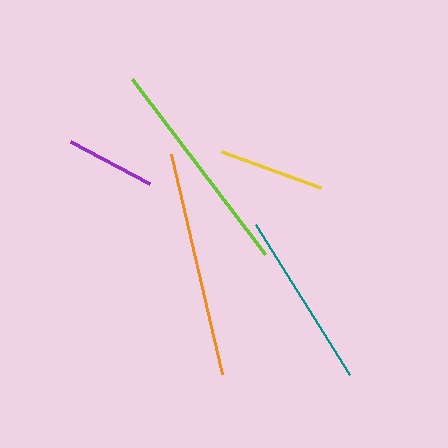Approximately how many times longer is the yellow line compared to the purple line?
The yellow line is approximately 1.2 times the length of the purple line.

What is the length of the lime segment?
The lime segment is approximately 220 pixels long.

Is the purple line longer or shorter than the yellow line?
The yellow line is longer than the purple line.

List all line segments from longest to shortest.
From longest to shortest: orange, lime, teal, yellow, purple.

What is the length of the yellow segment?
The yellow segment is approximately 106 pixels long.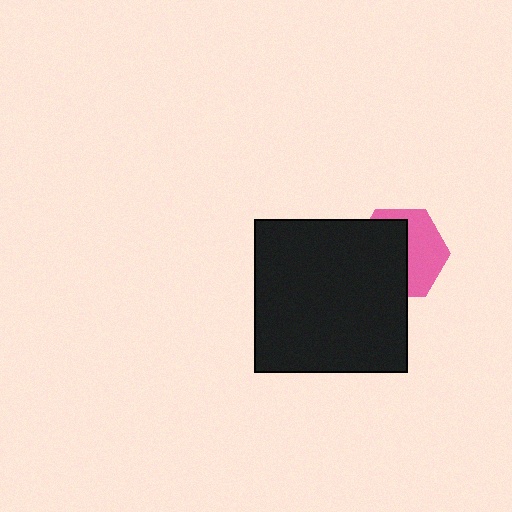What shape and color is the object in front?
The object in front is a black square.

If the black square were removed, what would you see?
You would see the complete pink hexagon.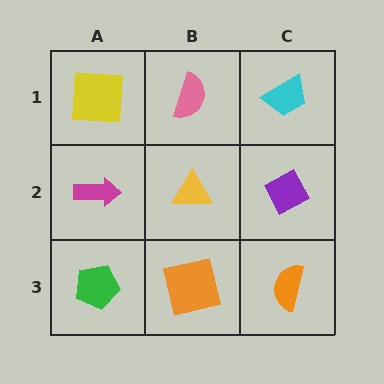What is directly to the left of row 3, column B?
A green pentagon.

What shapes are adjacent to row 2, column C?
A cyan trapezoid (row 1, column C), an orange semicircle (row 3, column C), a yellow triangle (row 2, column B).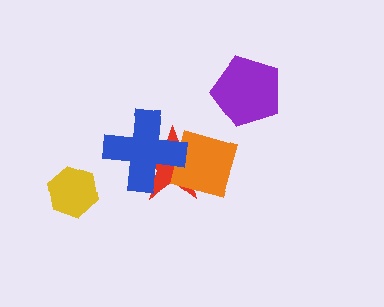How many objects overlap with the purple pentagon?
0 objects overlap with the purple pentagon.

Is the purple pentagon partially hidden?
No, no other shape covers it.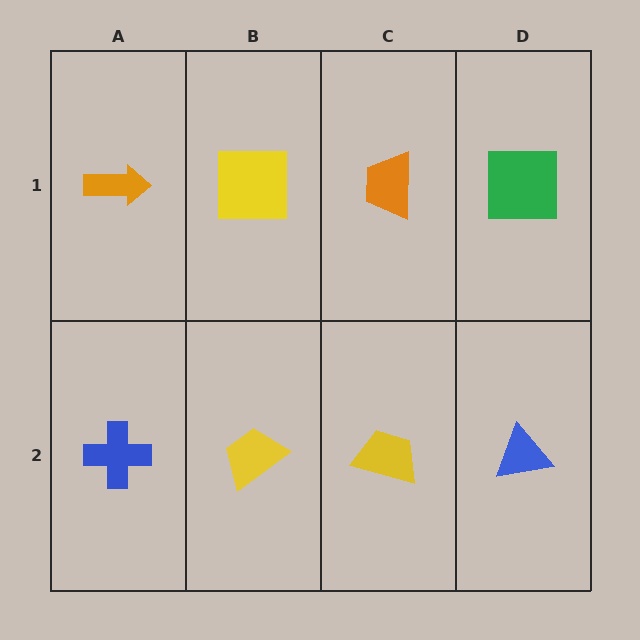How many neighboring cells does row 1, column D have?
2.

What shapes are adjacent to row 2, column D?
A green square (row 1, column D), a yellow trapezoid (row 2, column C).